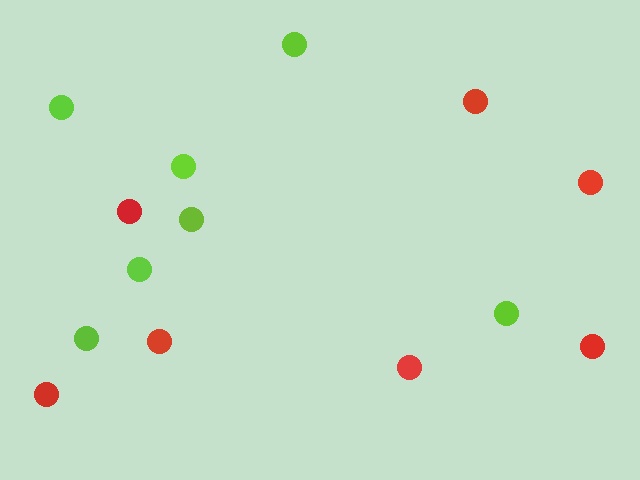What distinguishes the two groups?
There are 2 groups: one group of red circles (7) and one group of lime circles (7).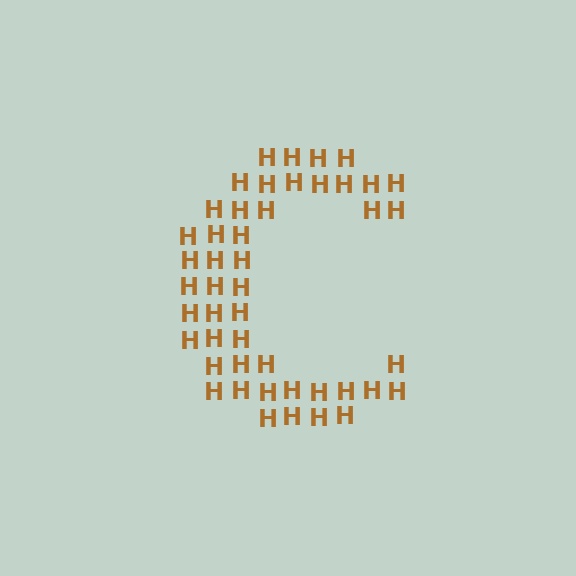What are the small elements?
The small elements are letter H's.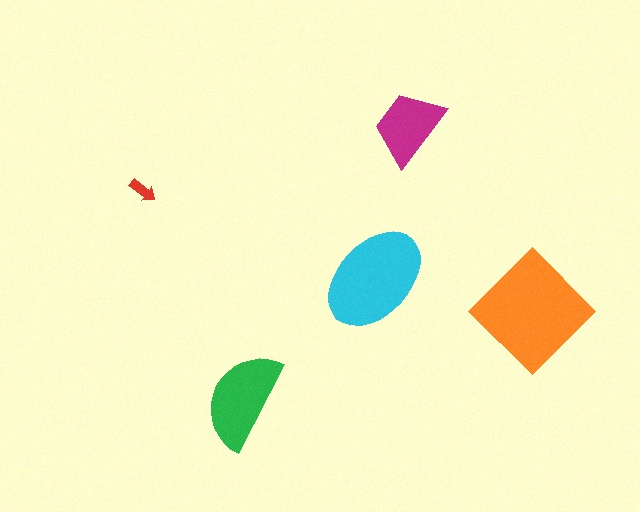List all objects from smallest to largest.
The red arrow, the magenta trapezoid, the green semicircle, the cyan ellipse, the orange diamond.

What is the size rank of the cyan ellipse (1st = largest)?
2nd.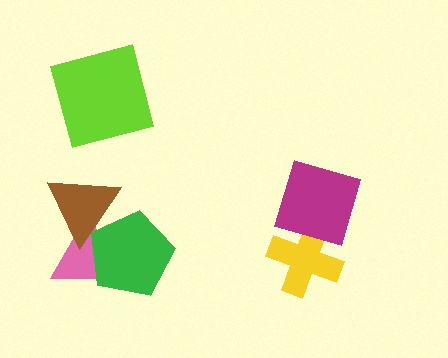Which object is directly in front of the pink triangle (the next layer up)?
The brown triangle is directly in front of the pink triangle.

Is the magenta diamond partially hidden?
No, no other shape covers it.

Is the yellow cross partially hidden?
Yes, it is partially covered by another shape.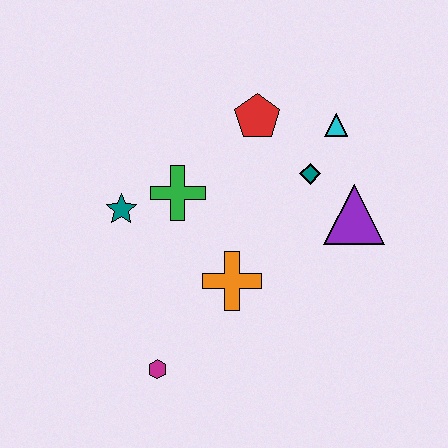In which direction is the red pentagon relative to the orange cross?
The red pentagon is above the orange cross.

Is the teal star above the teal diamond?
No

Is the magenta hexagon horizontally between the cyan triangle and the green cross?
No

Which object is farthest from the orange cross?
The cyan triangle is farthest from the orange cross.